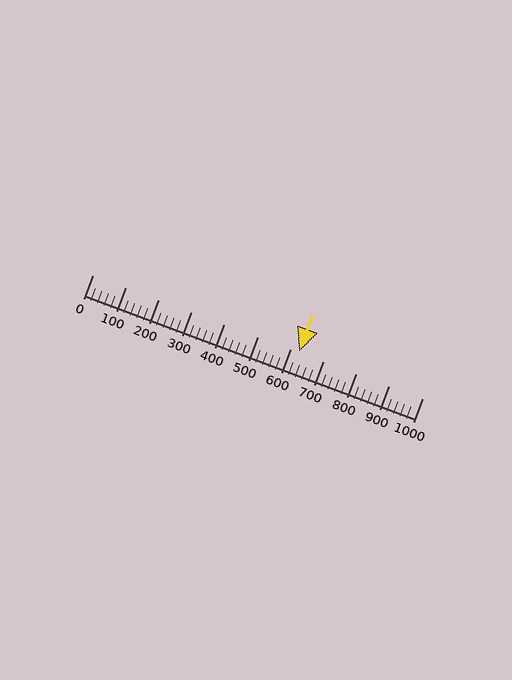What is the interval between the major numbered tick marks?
The major tick marks are spaced 100 units apart.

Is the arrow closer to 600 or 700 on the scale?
The arrow is closer to 600.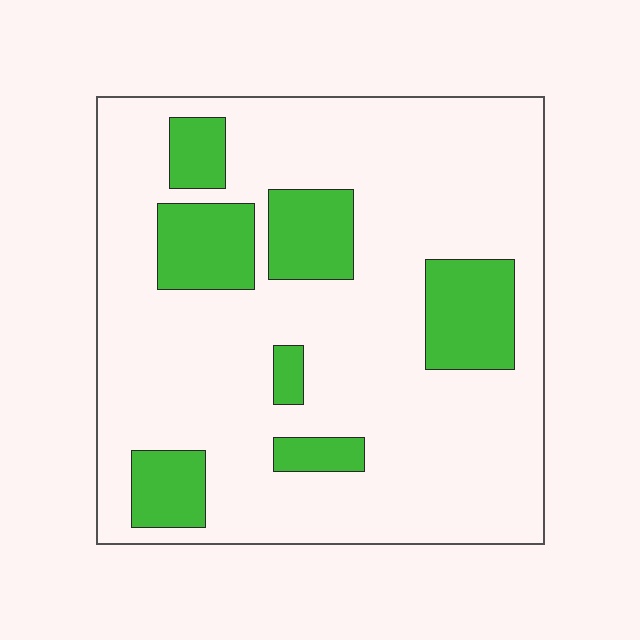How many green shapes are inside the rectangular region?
7.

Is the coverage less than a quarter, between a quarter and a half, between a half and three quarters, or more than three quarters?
Less than a quarter.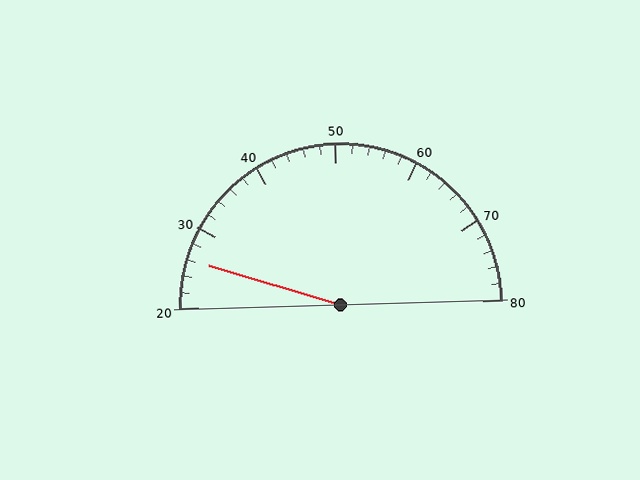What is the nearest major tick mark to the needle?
The nearest major tick mark is 30.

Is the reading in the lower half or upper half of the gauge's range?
The reading is in the lower half of the range (20 to 80).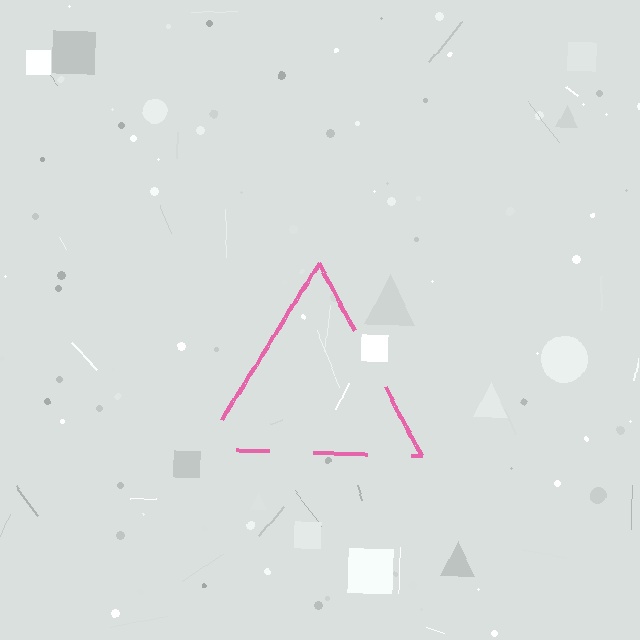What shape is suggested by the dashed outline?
The dashed outline suggests a triangle.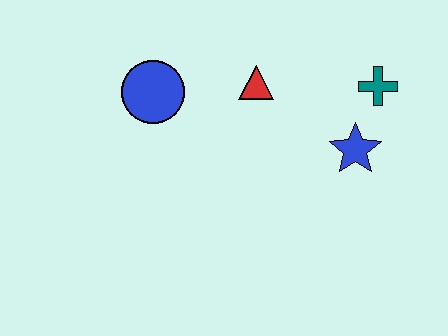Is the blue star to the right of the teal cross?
No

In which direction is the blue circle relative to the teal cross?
The blue circle is to the left of the teal cross.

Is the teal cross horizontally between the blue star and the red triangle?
No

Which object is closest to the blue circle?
The red triangle is closest to the blue circle.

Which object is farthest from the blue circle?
The teal cross is farthest from the blue circle.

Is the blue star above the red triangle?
No